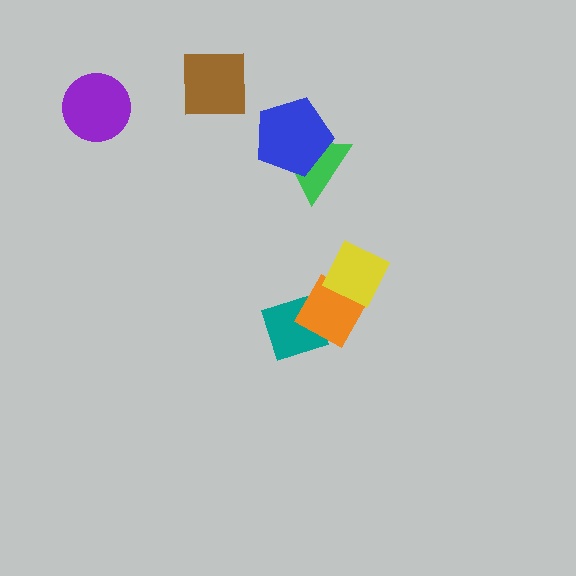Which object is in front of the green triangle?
The blue pentagon is in front of the green triangle.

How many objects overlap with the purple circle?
0 objects overlap with the purple circle.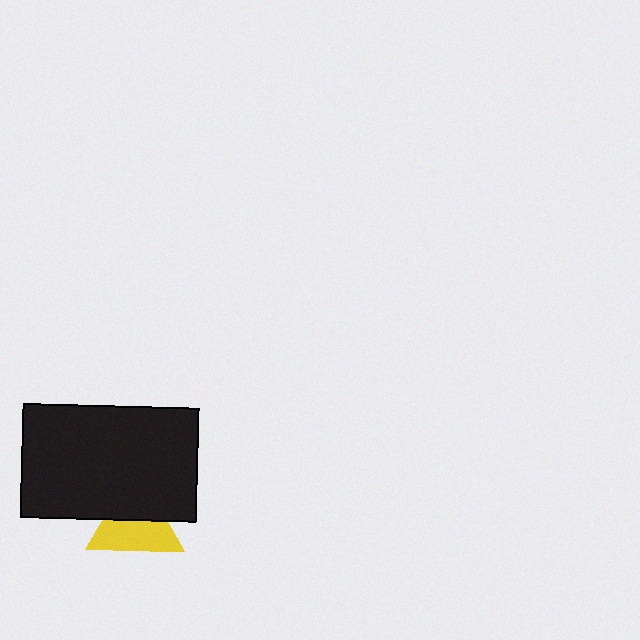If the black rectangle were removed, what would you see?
You would see the complete yellow triangle.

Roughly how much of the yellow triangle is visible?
About half of it is visible (roughly 57%).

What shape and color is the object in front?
The object in front is a black rectangle.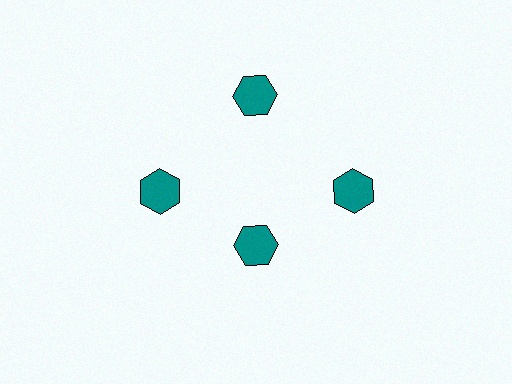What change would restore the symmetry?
The symmetry would be restored by moving it outward, back onto the ring so that all 4 hexagons sit at equal angles and equal distance from the center.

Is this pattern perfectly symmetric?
No. The 4 teal hexagons are arranged in a ring, but one element near the 6 o'clock position is pulled inward toward the center, breaking the 4-fold rotational symmetry.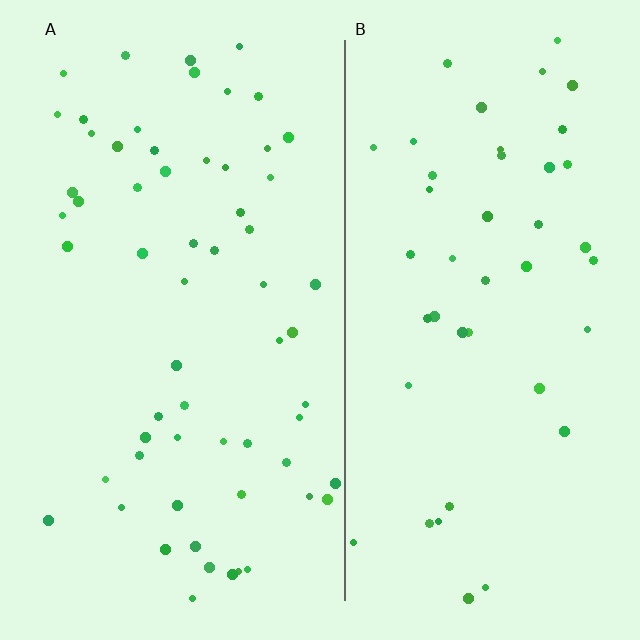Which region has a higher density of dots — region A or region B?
A (the left).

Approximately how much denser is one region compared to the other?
Approximately 1.4× — region A over region B.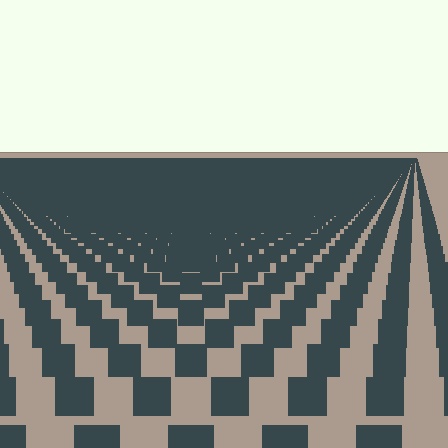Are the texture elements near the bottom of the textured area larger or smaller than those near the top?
Larger. Near the bottom, elements are closer to the viewer and appear at a bigger on-screen size.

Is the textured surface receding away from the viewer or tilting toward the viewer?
The surface is receding away from the viewer. Texture elements get smaller and denser toward the top.